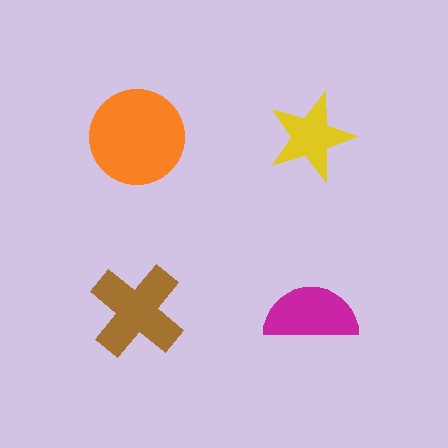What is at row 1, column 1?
An orange circle.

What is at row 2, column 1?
A brown cross.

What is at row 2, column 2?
A magenta semicircle.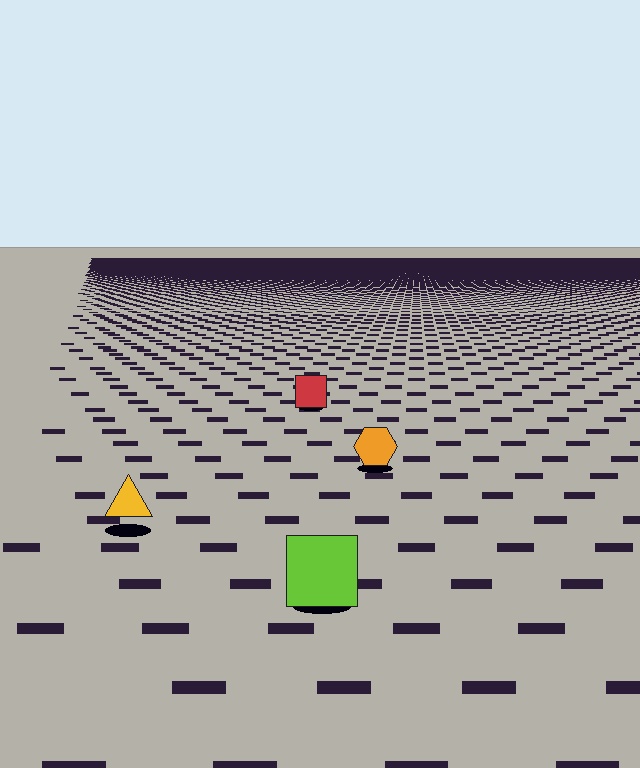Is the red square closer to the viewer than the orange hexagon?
No. The orange hexagon is closer — you can tell from the texture gradient: the ground texture is coarser near it.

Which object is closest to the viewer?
The lime square is closest. The texture marks near it are larger and more spread out.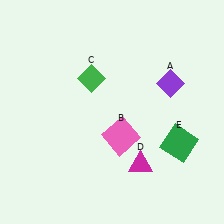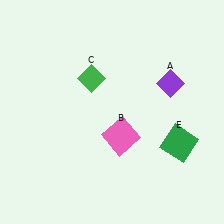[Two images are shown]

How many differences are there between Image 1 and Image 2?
There is 1 difference between the two images.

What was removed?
The magenta triangle (D) was removed in Image 2.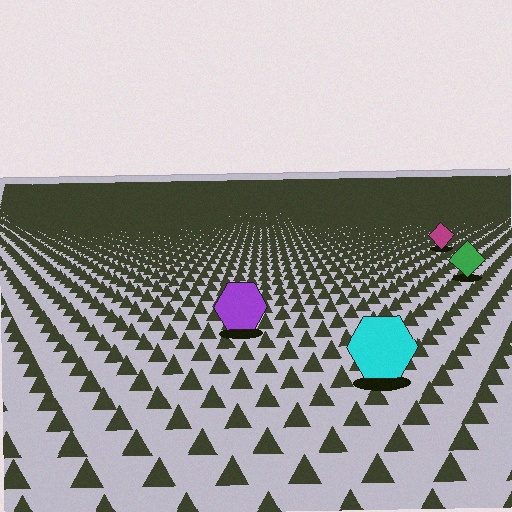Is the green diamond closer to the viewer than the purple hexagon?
No. The purple hexagon is closer — you can tell from the texture gradient: the ground texture is coarser near it.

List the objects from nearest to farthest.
From nearest to farthest: the cyan hexagon, the purple hexagon, the green diamond, the magenta diamond.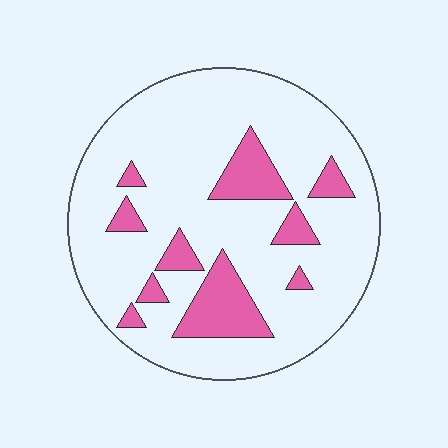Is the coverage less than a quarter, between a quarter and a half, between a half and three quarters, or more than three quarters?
Less than a quarter.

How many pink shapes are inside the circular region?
10.